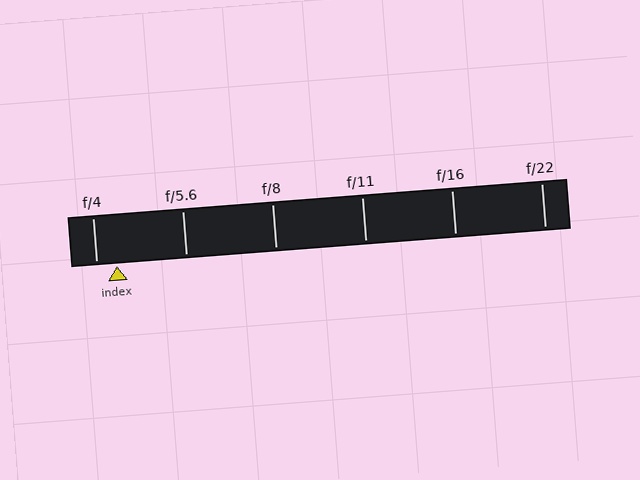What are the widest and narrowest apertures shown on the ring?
The widest aperture shown is f/4 and the narrowest is f/22.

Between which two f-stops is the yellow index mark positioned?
The index mark is between f/4 and f/5.6.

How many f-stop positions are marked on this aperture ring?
There are 6 f-stop positions marked.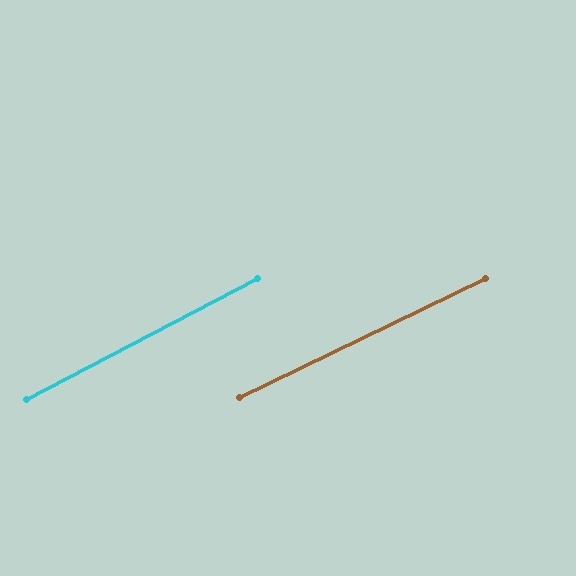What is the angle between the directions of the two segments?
Approximately 2 degrees.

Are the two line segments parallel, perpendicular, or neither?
Parallel — their directions differ by only 1.9°.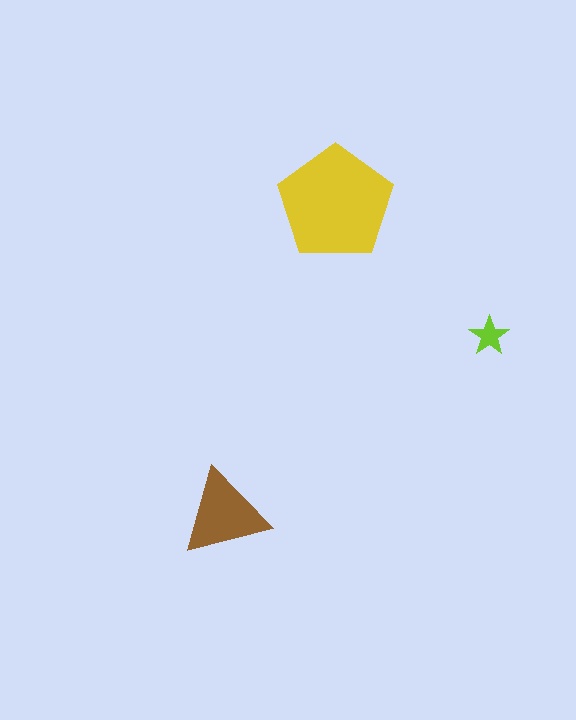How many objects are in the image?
There are 3 objects in the image.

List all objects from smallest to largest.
The lime star, the brown triangle, the yellow pentagon.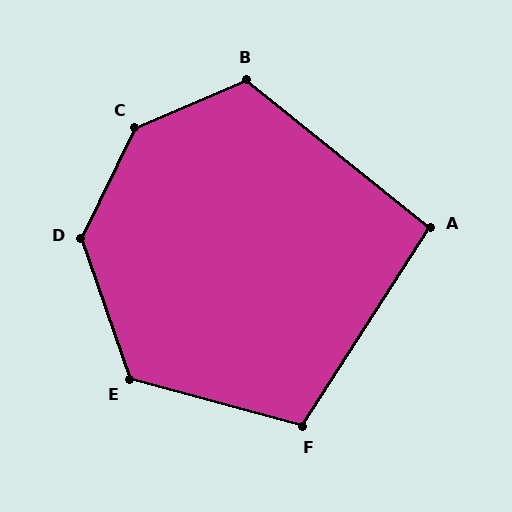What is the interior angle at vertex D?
Approximately 134 degrees (obtuse).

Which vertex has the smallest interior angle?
A, at approximately 96 degrees.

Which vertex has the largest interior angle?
C, at approximately 139 degrees.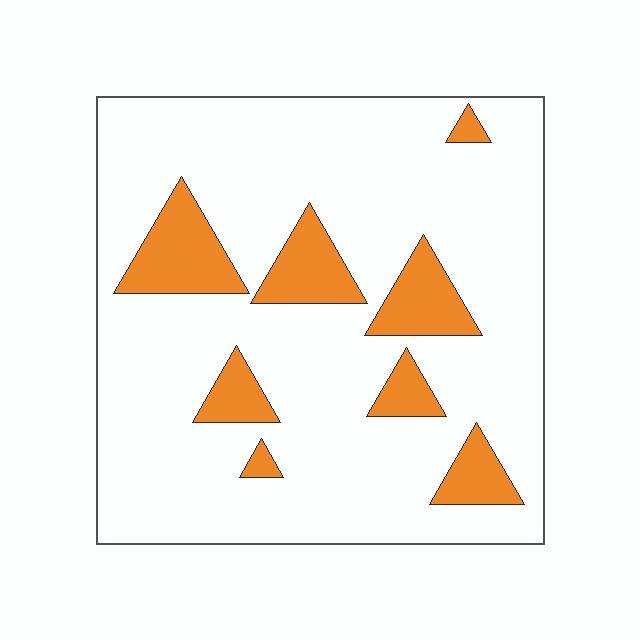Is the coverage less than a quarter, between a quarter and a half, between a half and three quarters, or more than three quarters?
Less than a quarter.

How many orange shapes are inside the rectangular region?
8.